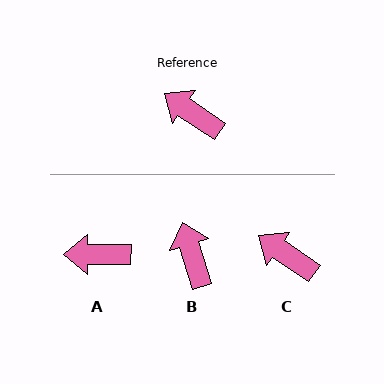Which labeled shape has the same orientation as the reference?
C.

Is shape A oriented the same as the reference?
No, it is off by about 34 degrees.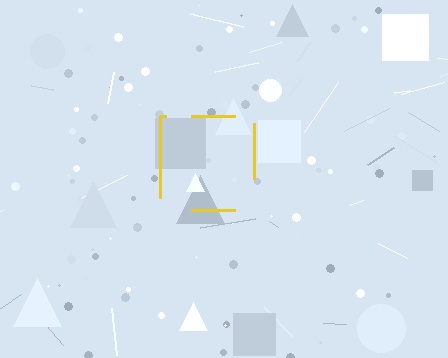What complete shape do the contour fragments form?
The contour fragments form a square.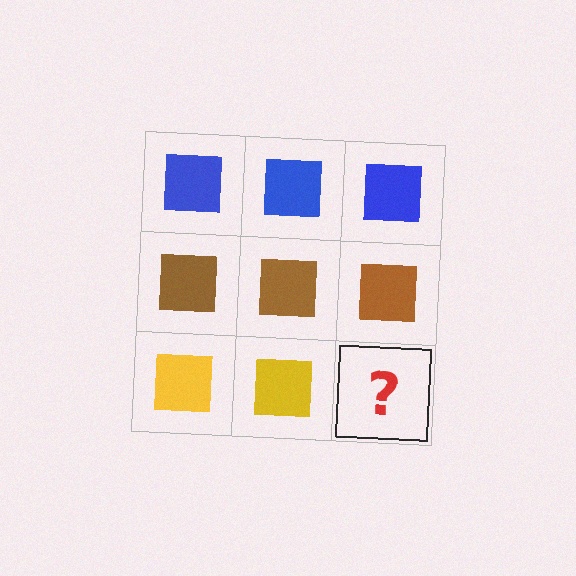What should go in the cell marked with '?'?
The missing cell should contain a yellow square.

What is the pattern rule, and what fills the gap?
The rule is that each row has a consistent color. The gap should be filled with a yellow square.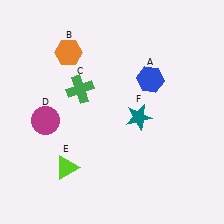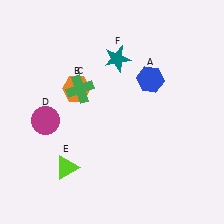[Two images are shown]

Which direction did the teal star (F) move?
The teal star (F) moved up.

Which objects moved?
The objects that moved are: the orange hexagon (B), the teal star (F).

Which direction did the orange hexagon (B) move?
The orange hexagon (B) moved down.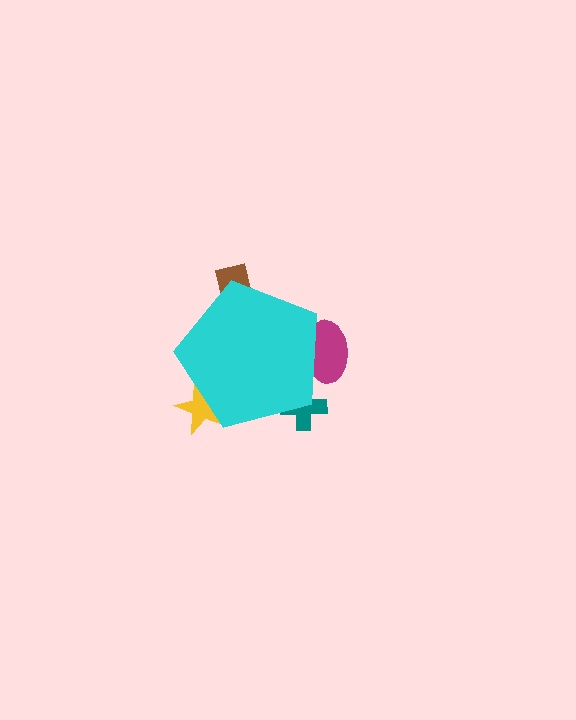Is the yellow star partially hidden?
Yes, the yellow star is partially hidden behind the cyan pentagon.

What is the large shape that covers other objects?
A cyan pentagon.